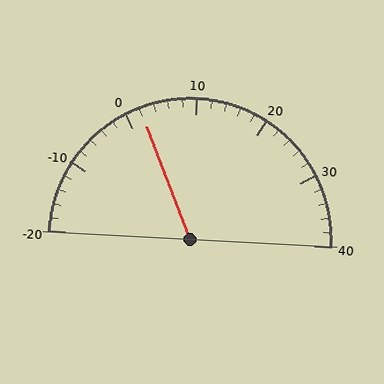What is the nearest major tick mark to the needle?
The nearest major tick mark is 0.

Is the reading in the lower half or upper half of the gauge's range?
The reading is in the lower half of the range (-20 to 40).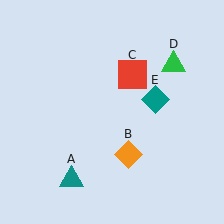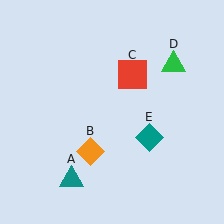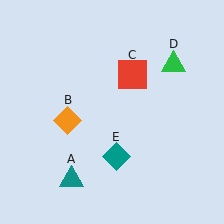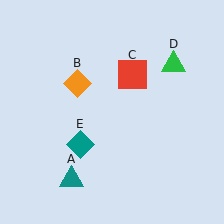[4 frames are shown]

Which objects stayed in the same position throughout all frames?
Teal triangle (object A) and red square (object C) and green triangle (object D) remained stationary.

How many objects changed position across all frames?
2 objects changed position: orange diamond (object B), teal diamond (object E).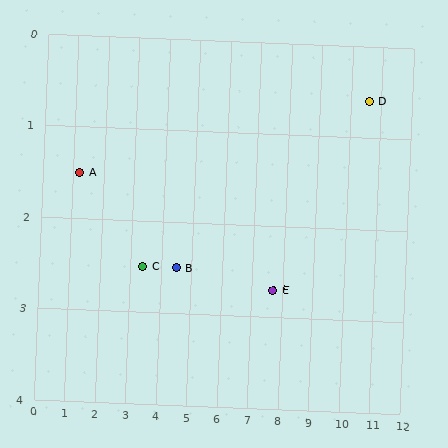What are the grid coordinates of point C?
Point C is at approximately (3.4, 2.5).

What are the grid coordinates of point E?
Point E is at approximately (7.7, 2.7).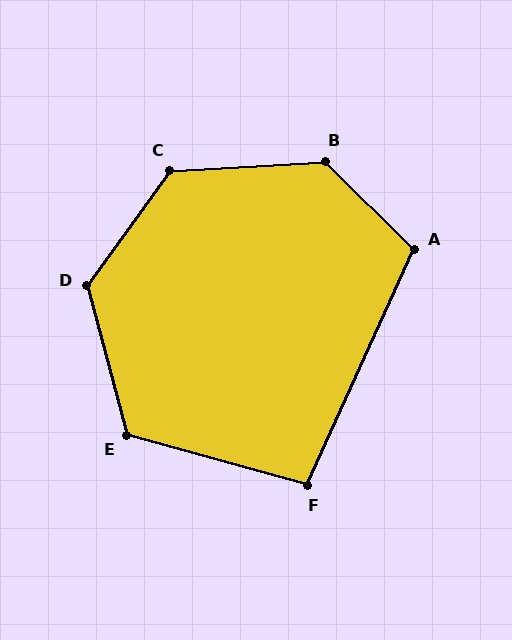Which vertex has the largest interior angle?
B, at approximately 132 degrees.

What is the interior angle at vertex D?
Approximately 129 degrees (obtuse).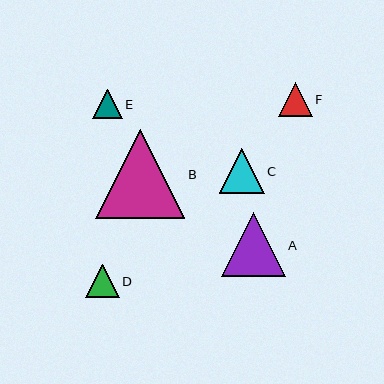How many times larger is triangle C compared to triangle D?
Triangle C is approximately 1.3 times the size of triangle D.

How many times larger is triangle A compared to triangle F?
Triangle A is approximately 1.9 times the size of triangle F.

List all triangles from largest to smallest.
From largest to smallest: B, A, C, F, D, E.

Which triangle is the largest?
Triangle B is the largest with a size of approximately 89 pixels.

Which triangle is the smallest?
Triangle E is the smallest with a size of approximately 29 pixels.